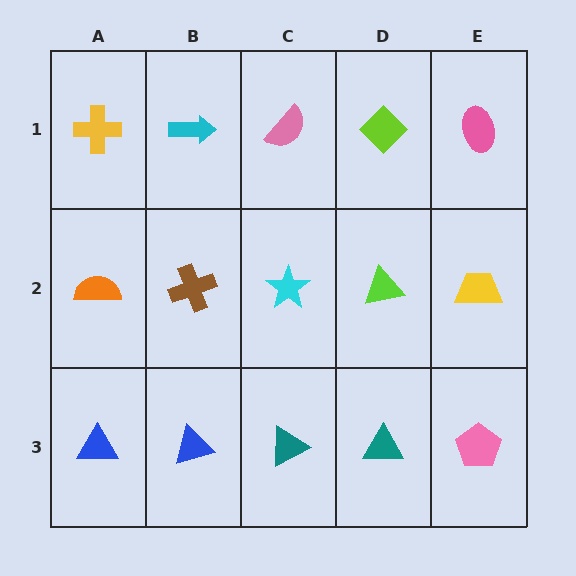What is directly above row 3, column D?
A lime triangle.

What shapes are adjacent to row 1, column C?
A cyan star (row 2, column C), a cyan arrow (row 1, column B), a lime diamond (row 1, column D).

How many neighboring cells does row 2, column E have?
3.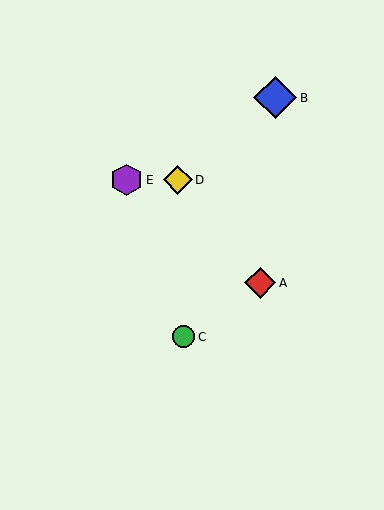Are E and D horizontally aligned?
Yes, both are at y≈180.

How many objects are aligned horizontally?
2 objects (D, E) are aligned horizontally.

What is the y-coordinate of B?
Object B is at y≈98.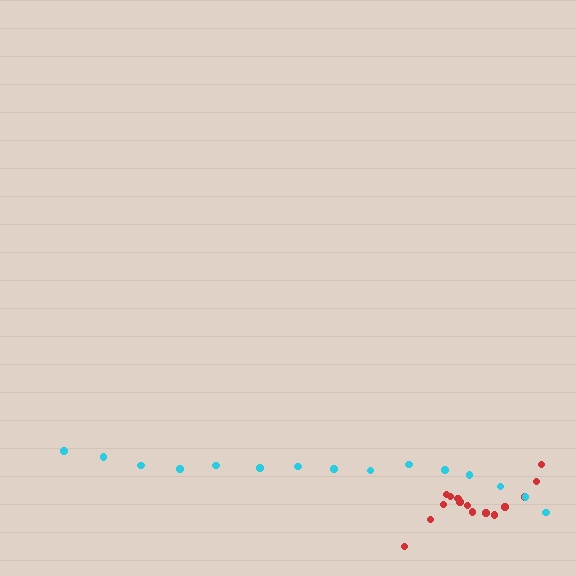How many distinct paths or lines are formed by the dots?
There are 2 distinct paths.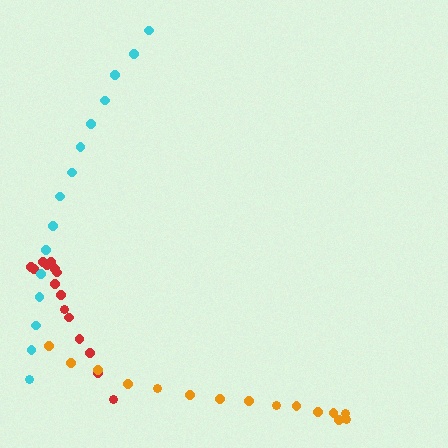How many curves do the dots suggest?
There are 3 distinct paths.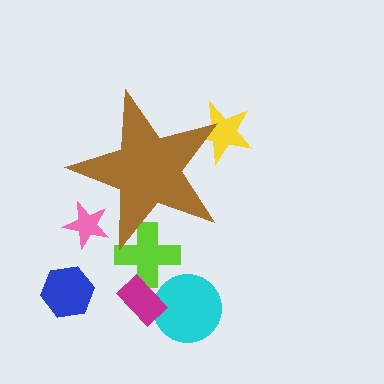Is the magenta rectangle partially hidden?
No, the magenta rectangle is fully visible.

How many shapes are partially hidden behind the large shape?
3 shapes are partially hidden.